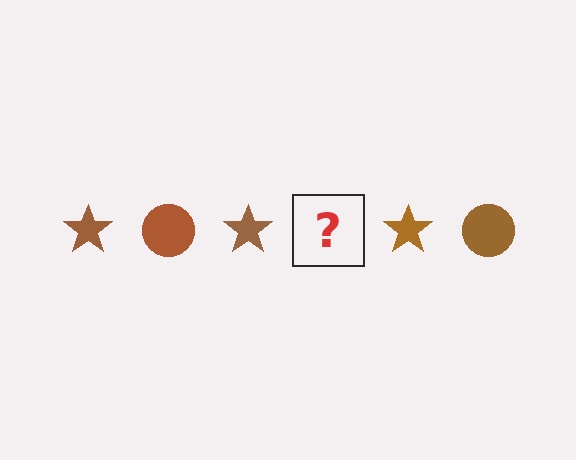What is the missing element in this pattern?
The missing element is a brown circle.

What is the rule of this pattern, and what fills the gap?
The rule is that the pattern cycles through star, circle shapes in brown. The gap should be filled with a brown circle.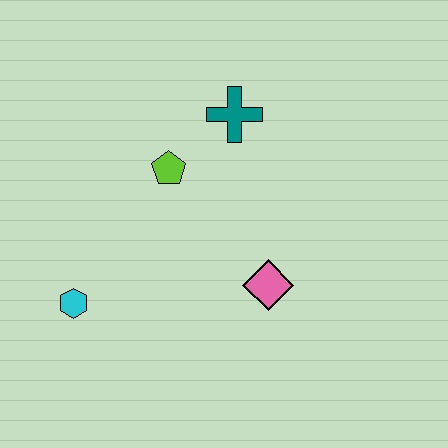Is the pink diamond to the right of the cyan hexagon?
Yes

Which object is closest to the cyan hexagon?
The lime pentagon is closest to the cyan hexagon.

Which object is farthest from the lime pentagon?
The cyan hexagon is farthest from the lime pentagon.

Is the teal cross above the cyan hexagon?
Yes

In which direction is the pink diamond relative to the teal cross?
The pink diamond is below the teal cross.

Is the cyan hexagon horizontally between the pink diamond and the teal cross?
No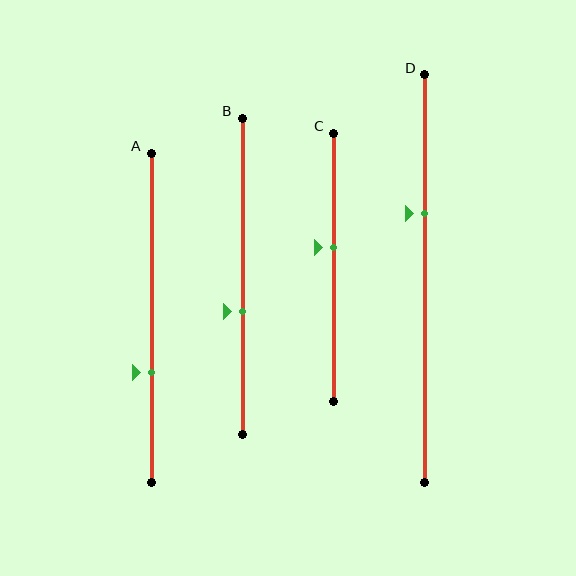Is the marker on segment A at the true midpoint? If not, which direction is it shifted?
No, the marker on segment A is shifted downward by about 17% of the segment length.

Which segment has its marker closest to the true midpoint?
Segment C has its marker closest to the true midpoint.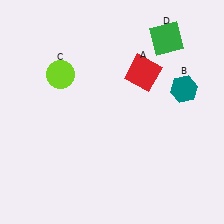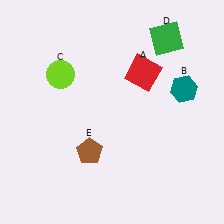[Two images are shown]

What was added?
A brown pentagon (E) was added in Image 2.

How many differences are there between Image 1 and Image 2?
There is 1 difference between the two images.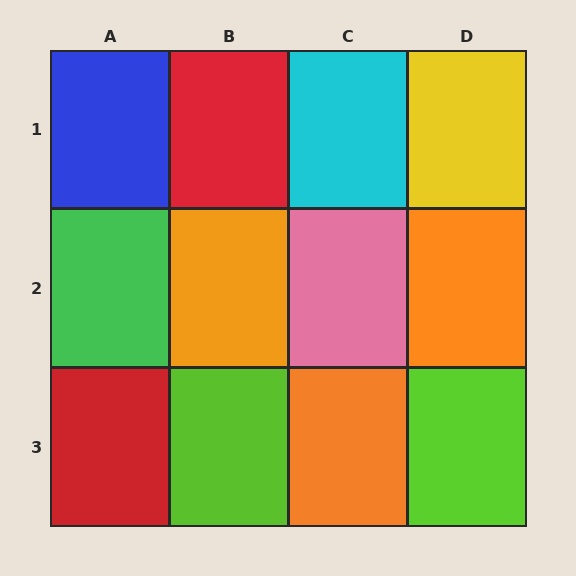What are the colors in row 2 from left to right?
Green, orange, pink, orange.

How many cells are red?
2 cells are red.